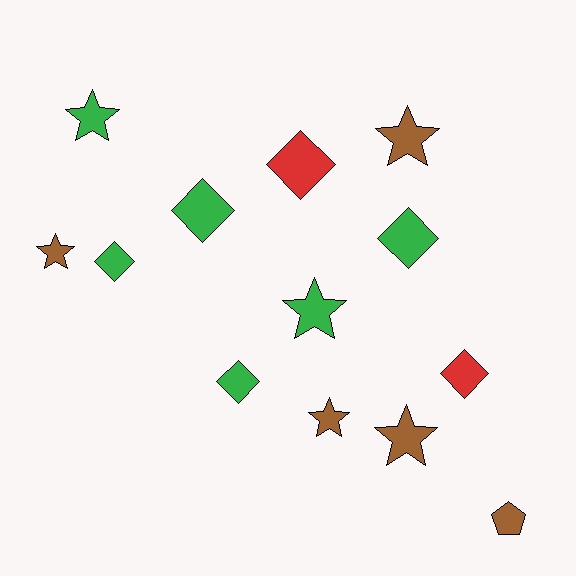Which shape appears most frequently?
Diamond, with 6 objects.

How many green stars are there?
There are 2 green stars.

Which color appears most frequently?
Green, with 6 objects.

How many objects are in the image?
There are 13 objects.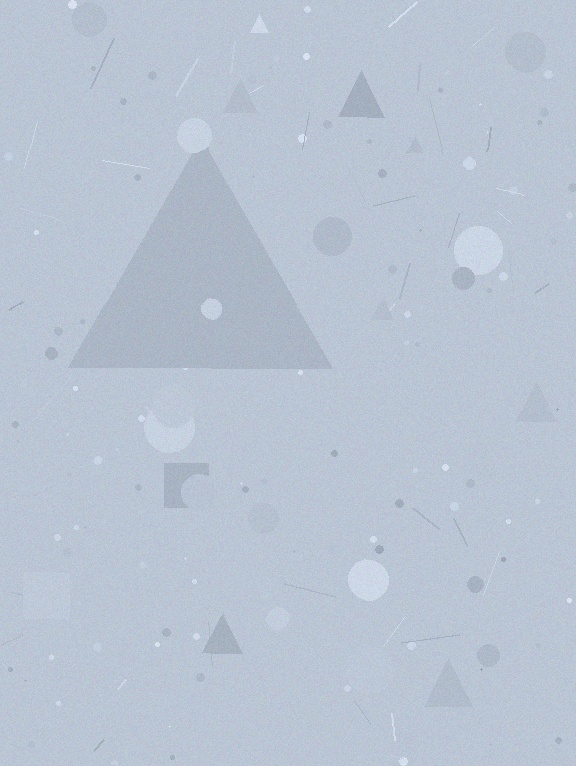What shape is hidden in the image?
A triangle is hidden in the image.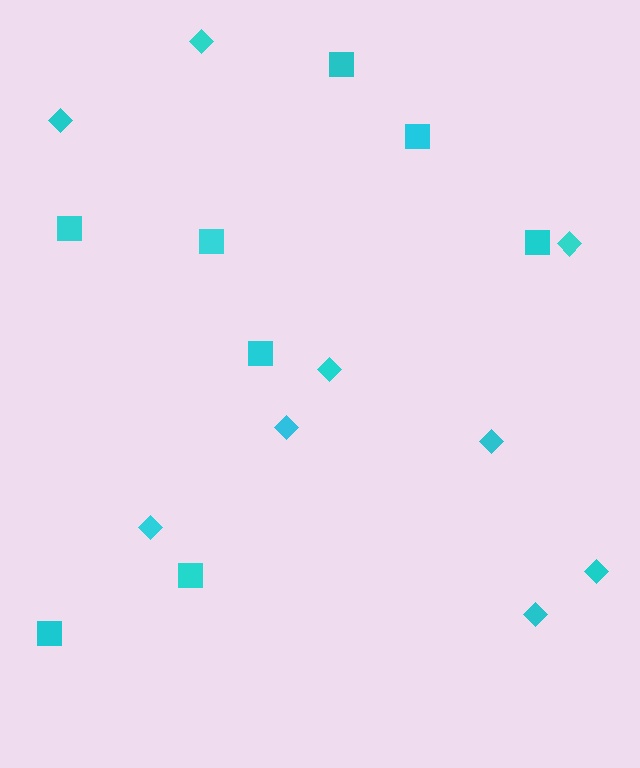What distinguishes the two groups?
There are 2 groups: one group of diamonds (9) and one group of squares (8).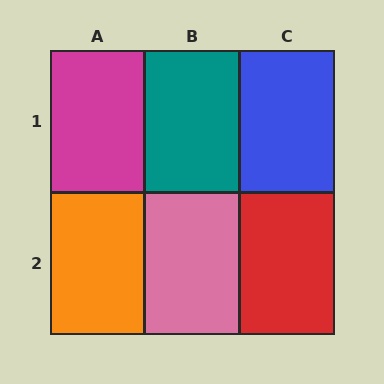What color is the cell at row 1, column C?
Blue.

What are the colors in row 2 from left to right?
Orange, pink, red.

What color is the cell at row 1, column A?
Magenta.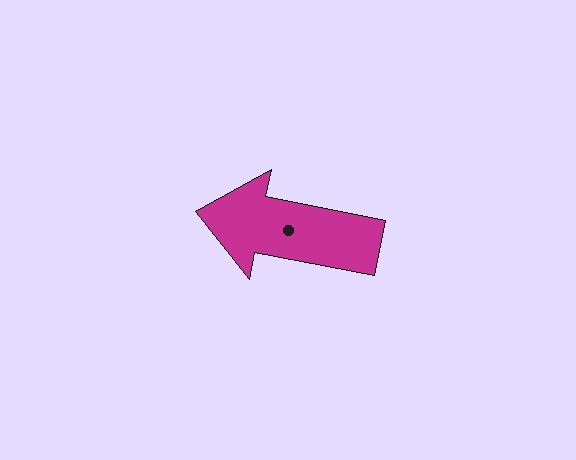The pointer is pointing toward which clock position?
Roughly 9 o'clock.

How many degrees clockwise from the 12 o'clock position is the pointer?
Approximately 281 degrees.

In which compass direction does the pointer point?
West.